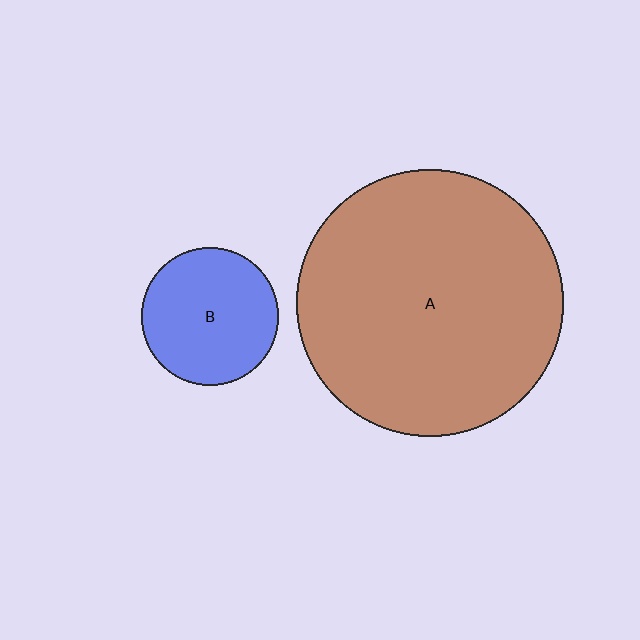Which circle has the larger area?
Circle A (brown).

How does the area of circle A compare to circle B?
Approximately 3.8 times.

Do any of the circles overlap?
No, none of the circles overlap.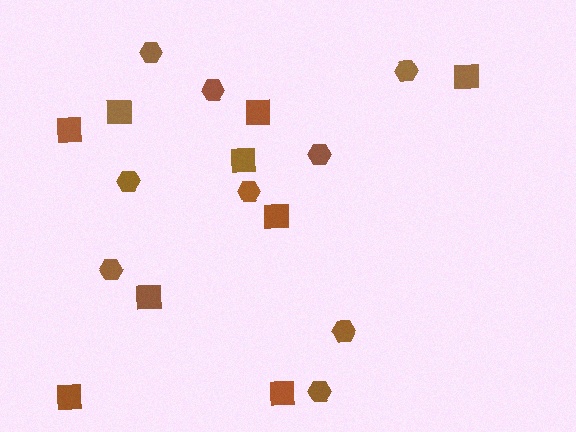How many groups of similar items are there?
There are 2 groups: one group of hexagons (9) and one group of squares (9).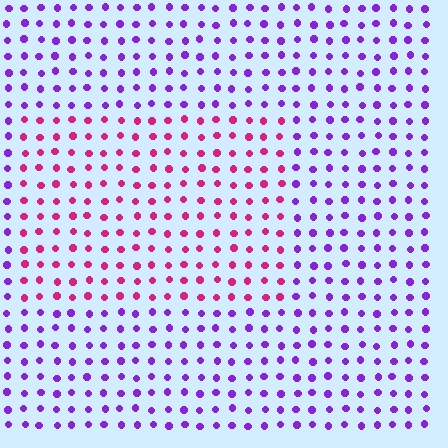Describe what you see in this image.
The image is filled with small purple elements in a uniform arrangement. A rectangle-shaped region is visible where the elements are tinted to a slightly different hue, forming a subtle color boundary.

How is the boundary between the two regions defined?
The boundary is defined purely by a slight shift in hue (about 52 degrees). Spacing, size, and orientation are identical on both sides.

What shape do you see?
I see a rectangle.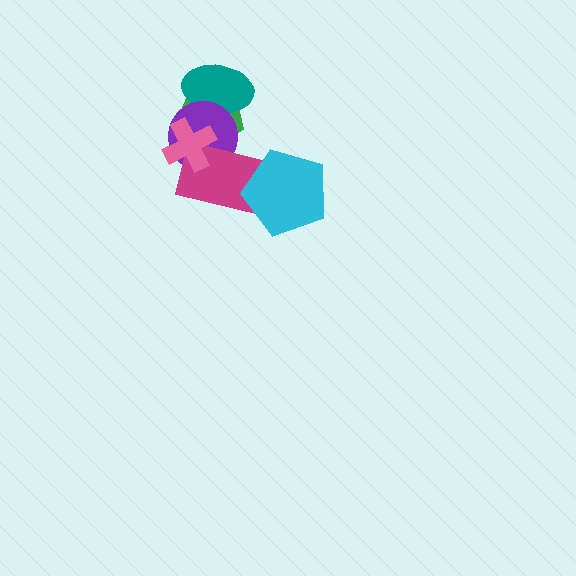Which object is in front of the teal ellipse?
The purple circle is in front of the teal ellipse.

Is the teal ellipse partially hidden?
Yes, it is partially covered by another shape.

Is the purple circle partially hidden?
Yes, it is partially covered by another shape.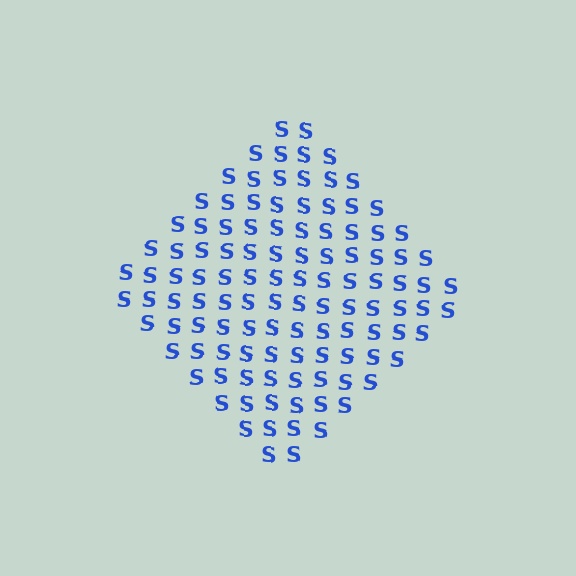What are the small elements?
The small elements are letter S's.